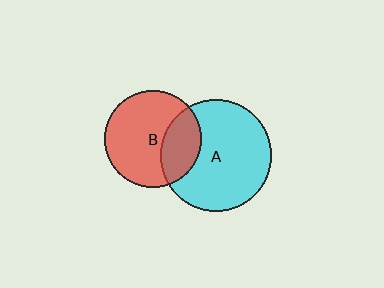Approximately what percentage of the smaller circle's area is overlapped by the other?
Approximately 30%.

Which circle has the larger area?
Circle A (cyan).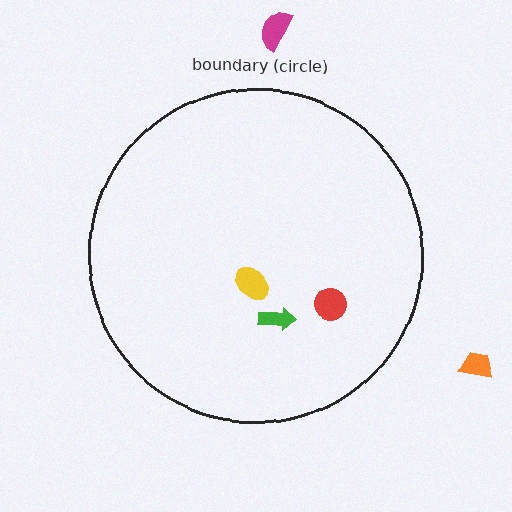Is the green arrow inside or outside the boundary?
Inside.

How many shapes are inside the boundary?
3 inside, 2 outside.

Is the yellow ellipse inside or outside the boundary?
Inside.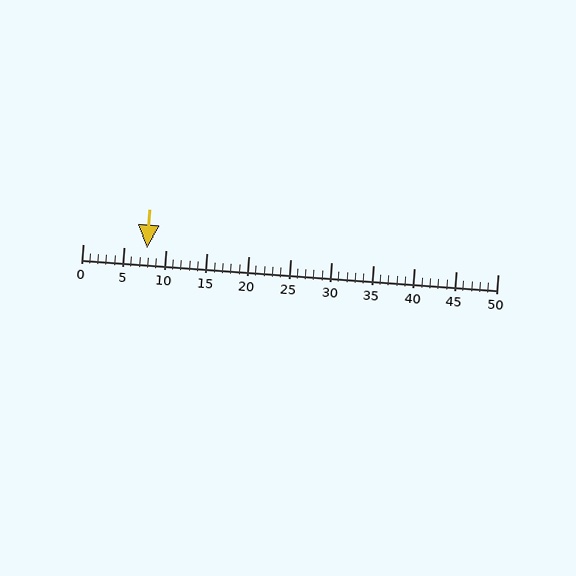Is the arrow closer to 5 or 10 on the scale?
The arrow is closer to 10.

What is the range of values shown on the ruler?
The ruler shows values from 0 to 50.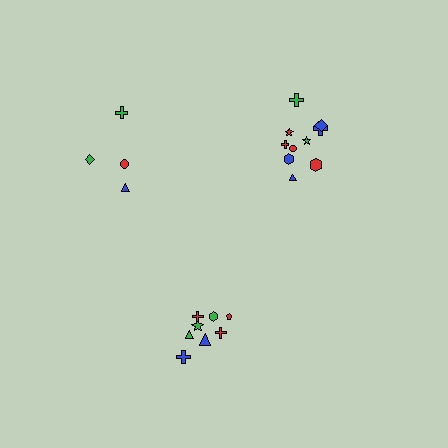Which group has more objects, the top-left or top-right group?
The top-right group.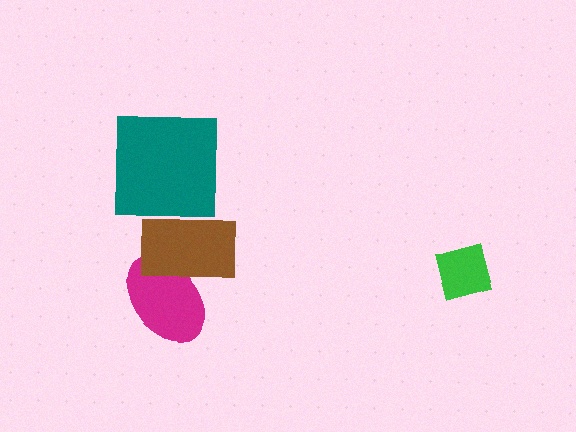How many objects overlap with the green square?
0 objects overlap with the green square.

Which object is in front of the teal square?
The brown rectangle is in front of the teal square.